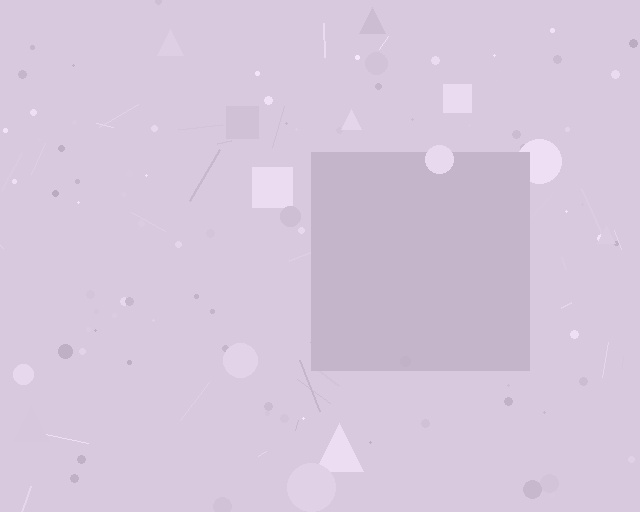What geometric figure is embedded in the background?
A square is embedded in the background.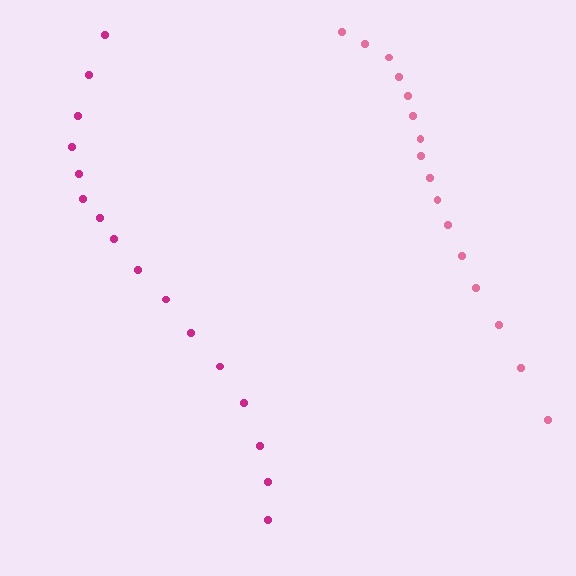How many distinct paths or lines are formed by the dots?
There are 2 distinct paths.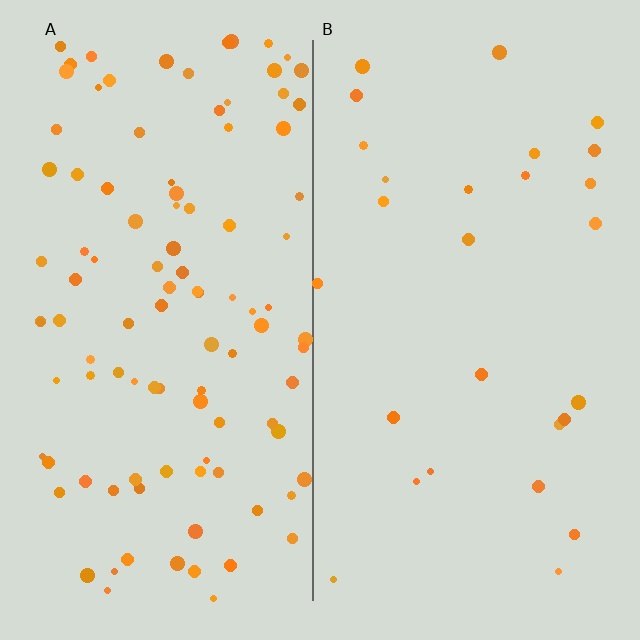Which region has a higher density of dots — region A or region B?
A (the left).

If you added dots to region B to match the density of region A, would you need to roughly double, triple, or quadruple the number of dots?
Approximately quadruple.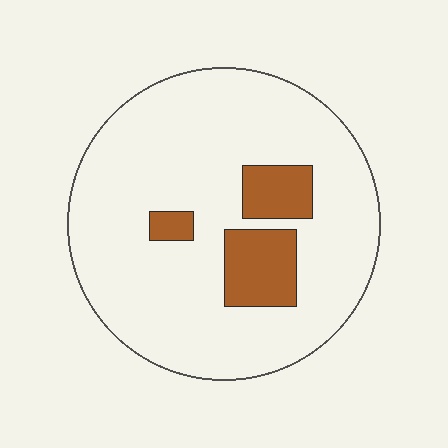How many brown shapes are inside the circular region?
3.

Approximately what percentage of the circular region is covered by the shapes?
Approximately 15%.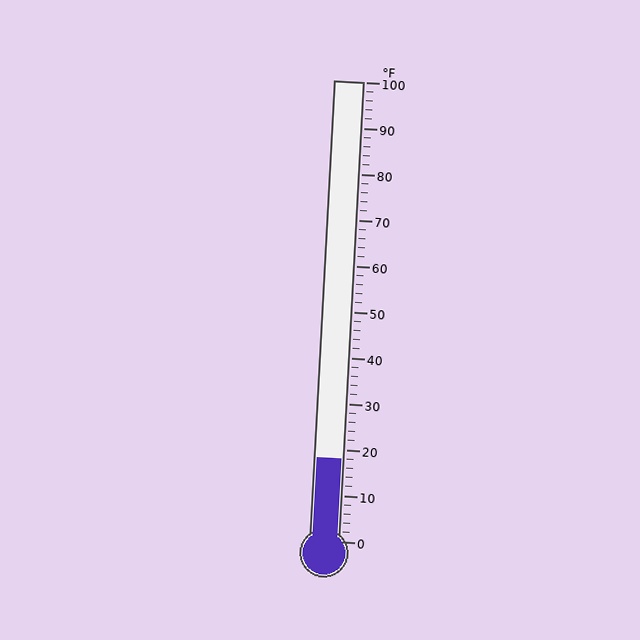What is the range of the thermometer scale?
The thermometer scale ranges from 0°F to 100°F.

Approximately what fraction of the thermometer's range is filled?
The thermometer is filled to approximately 20% of its range.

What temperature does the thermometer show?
The thermometer shows approximately 18°F.